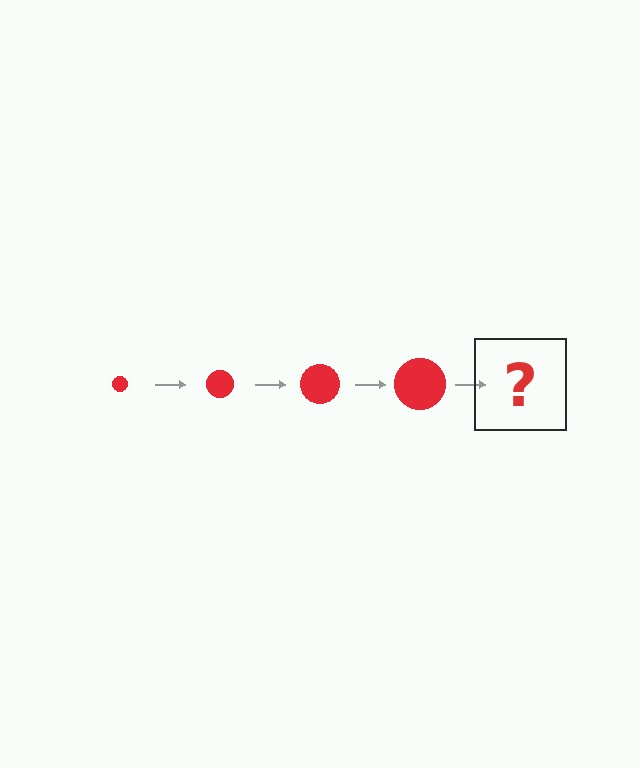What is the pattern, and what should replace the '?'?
The pattern is that the circle gets progressively larger each step. The '?' should be a red circle, larger than the previous one.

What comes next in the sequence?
The next element should be a red circle, larger than the previous one.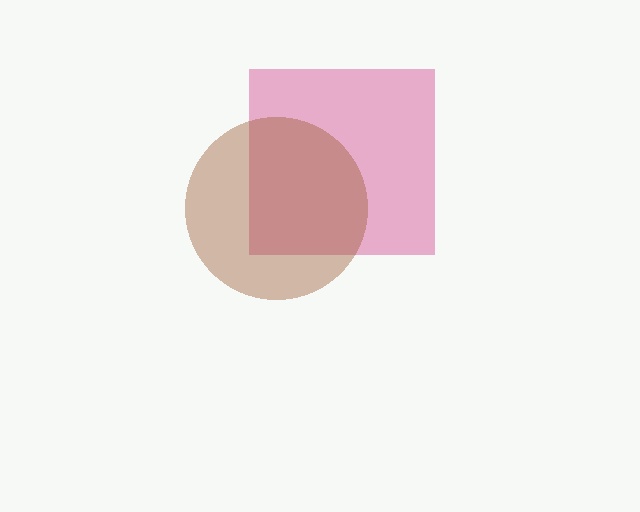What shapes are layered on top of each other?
The layered shapes are: a magenta square, a brown circle.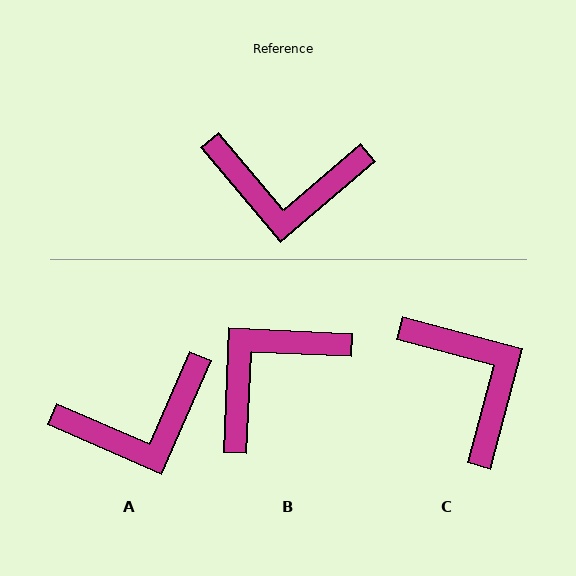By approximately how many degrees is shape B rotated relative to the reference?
Approximately 133 degrees clockwise.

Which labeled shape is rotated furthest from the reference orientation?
B, about 133 degrees away.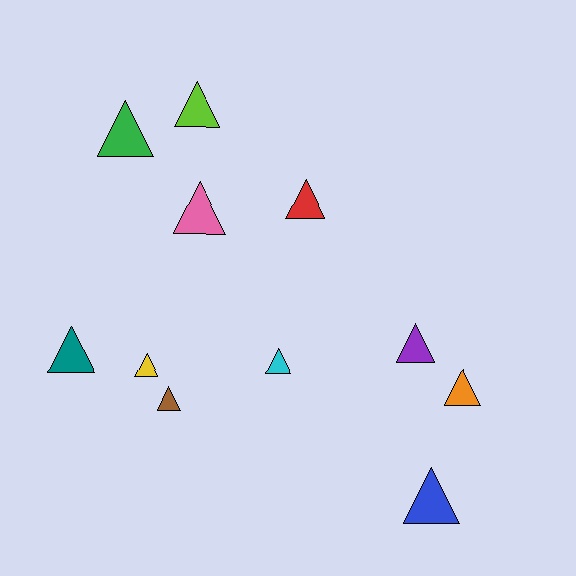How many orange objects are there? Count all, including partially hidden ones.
There is 1 orange object.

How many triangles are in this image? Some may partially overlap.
There are 11 triangles.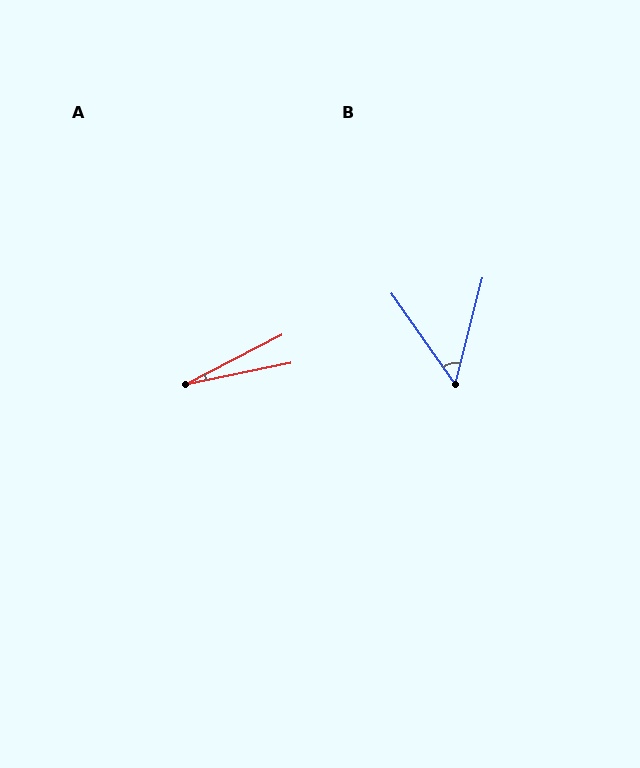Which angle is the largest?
B, at approximately 49 degrees.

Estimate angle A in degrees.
Approximately 16 degrees.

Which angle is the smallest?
A, at approximately 16 degrees.